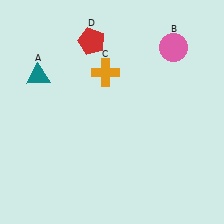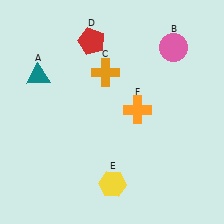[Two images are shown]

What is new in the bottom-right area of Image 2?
A yellow hexagon (E) was added in the bottom-right area of Image 2.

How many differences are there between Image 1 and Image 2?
There are 2 differences between the two images.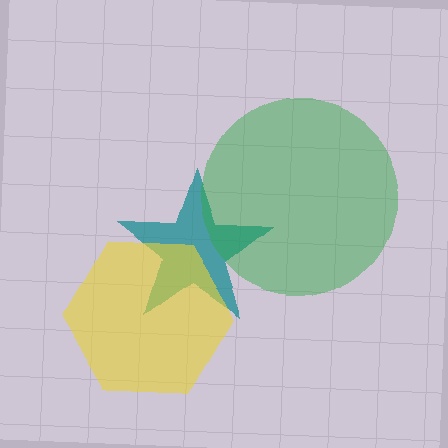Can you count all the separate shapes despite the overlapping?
Yes, there are 3 separate shapes.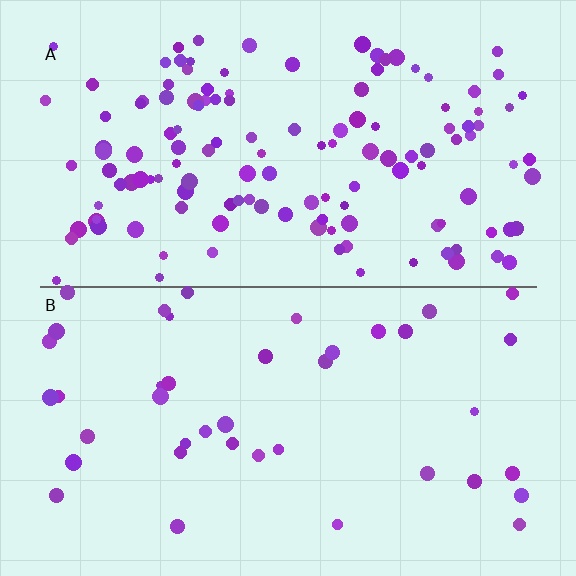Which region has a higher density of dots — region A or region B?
A (the top).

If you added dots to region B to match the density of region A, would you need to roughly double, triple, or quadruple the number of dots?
Approximately triple.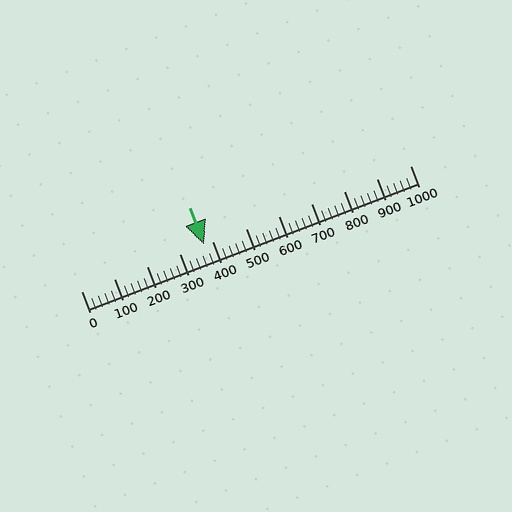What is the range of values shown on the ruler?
The ruler shows values from 0 to 1000.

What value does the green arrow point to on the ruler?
The green arrow points to approximately 374.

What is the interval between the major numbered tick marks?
The major tick marks are spaced 100 units apart.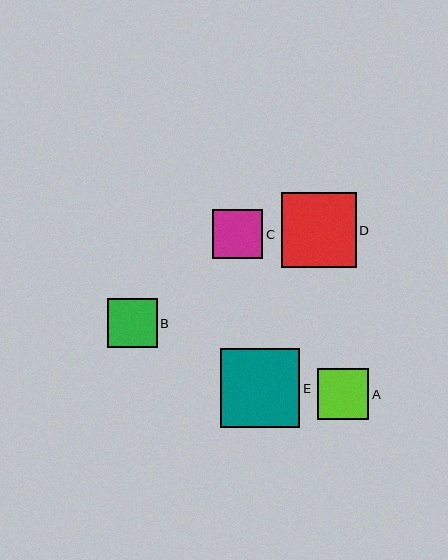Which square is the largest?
Square E is the largest with a size of approximately 79 pixels.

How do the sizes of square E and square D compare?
Square E and square D are approximately the same size.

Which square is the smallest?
Square B is the smallest with a size of approximately 50 pixels.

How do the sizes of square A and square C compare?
Square A and square C are approximately the same size.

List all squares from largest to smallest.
From largest to smallest: E, D, A, C, B.